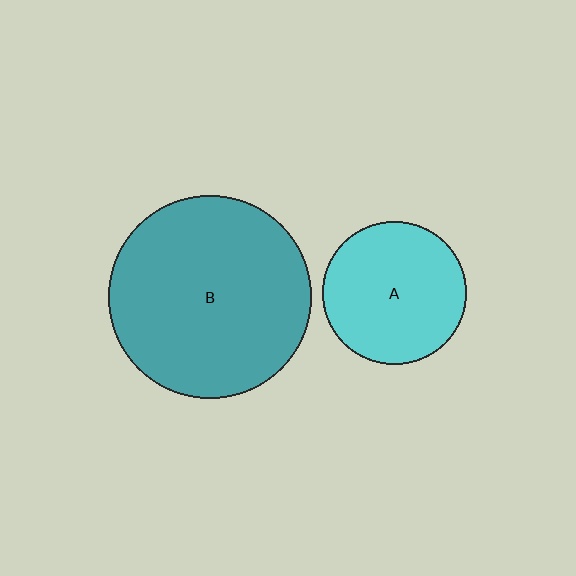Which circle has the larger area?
Circle B (teal).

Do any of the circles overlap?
No, none of the circles overlap.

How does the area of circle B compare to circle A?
Approximately 2.0 times.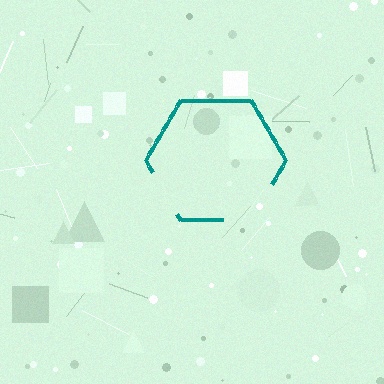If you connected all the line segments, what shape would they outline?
They would outline a hexagon.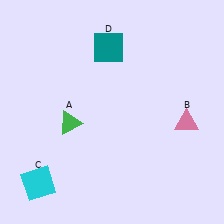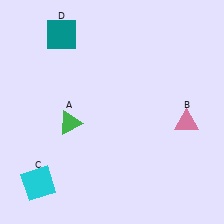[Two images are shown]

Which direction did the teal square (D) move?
The teal square (D) moved left.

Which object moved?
The teal square (D) moved left.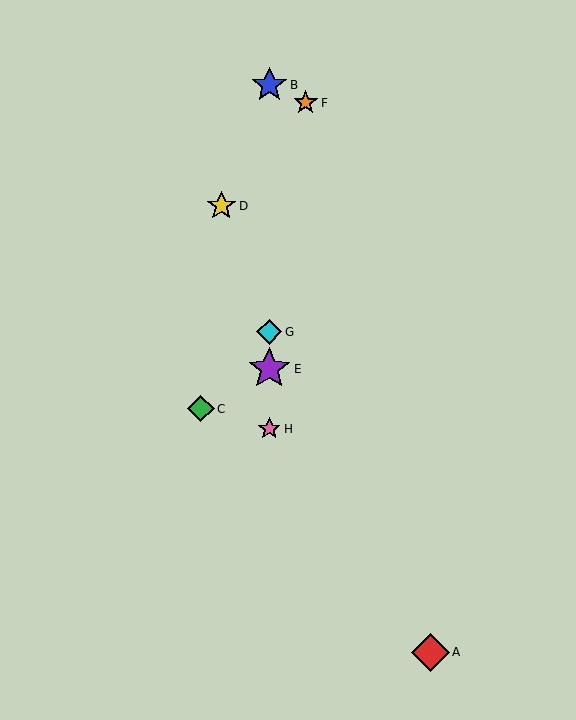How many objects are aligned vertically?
4 objects (B, E, G, H) are aligned vertically.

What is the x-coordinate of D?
Object D is at x≈221.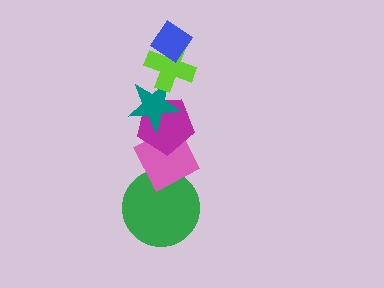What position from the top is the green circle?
The green circle is 6th from the top.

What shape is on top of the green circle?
The pink diamond is on top of the green circle.